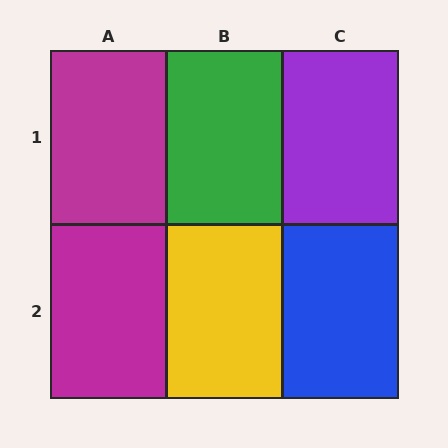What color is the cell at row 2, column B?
Yellow.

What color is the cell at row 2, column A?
Magenta.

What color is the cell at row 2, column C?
Blue.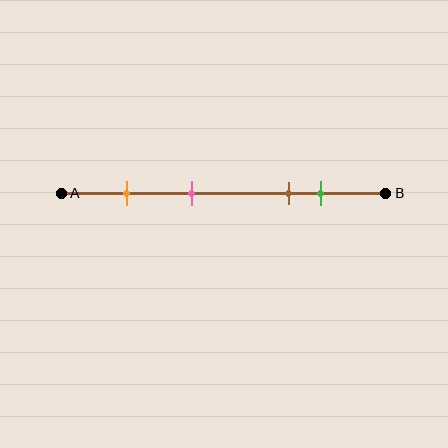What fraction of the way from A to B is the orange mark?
The orange mark is approximately 20% (0.2) of the way from A to B.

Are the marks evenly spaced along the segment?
No, the marks are not evenly spaced.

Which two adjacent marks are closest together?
The brown and green marks are the closest adjacent pair.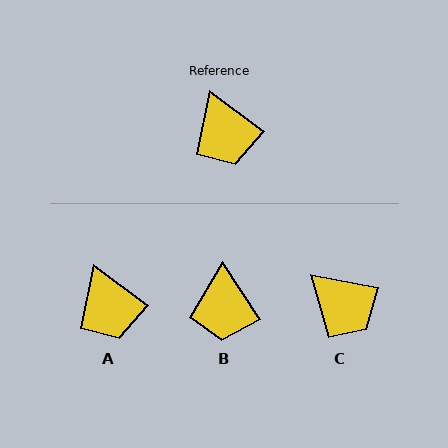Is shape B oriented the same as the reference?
No, it is off by about 20 degrees.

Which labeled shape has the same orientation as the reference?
A.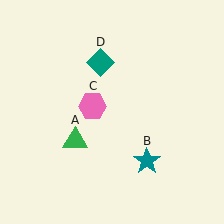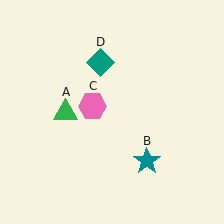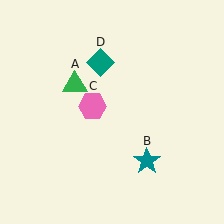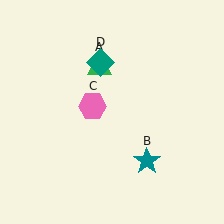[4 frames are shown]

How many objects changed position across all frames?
1 object changed position: green triangle (object A).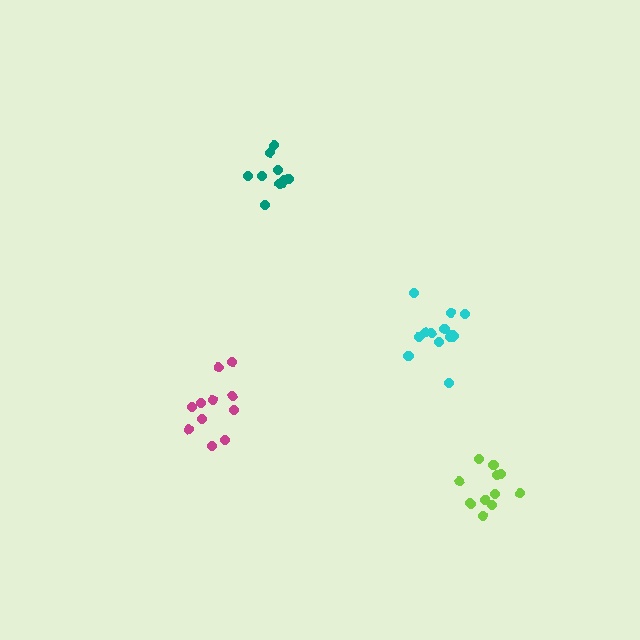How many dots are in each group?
Group 1: 11 dots, Group 2: 10 dots, Group 3: 13 dots, Group 4: 12 dots (46 total).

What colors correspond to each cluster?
The clusters are colored: magenta, teal, cyan, lime.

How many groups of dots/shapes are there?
There are 4 groups.